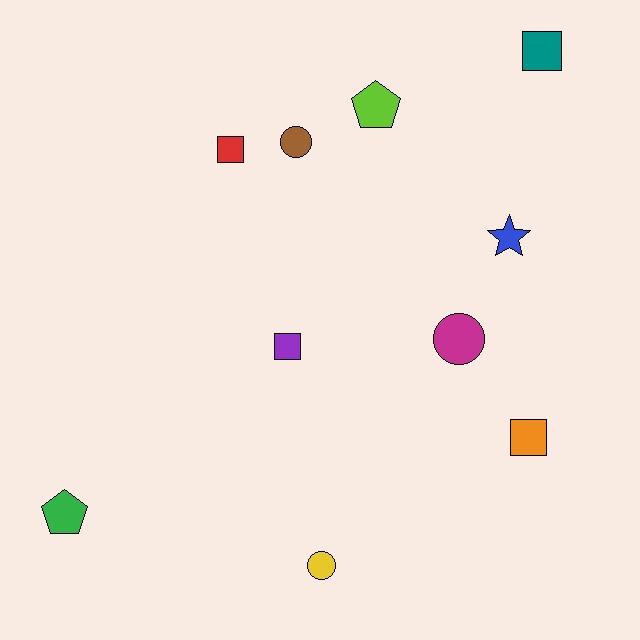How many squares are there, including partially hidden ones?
There are 4 squares.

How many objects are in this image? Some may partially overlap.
There are 10 objects.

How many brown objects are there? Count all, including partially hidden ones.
There is 1 brown object.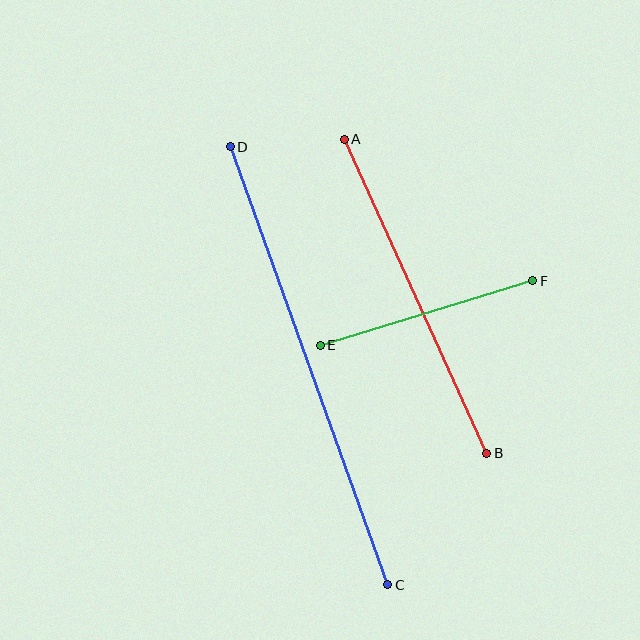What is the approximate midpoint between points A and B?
The midpoint is at approximately (416, 296) pixels.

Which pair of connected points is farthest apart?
Points C and D are farthest apart.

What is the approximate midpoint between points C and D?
The midpoint is at approximately (309, 366) pixels.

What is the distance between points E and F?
The distance is approximately 222 pixels.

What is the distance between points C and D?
The distance is approximately 466 pixels.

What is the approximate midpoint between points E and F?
The midpoint is at approximately (426, 313) pixels.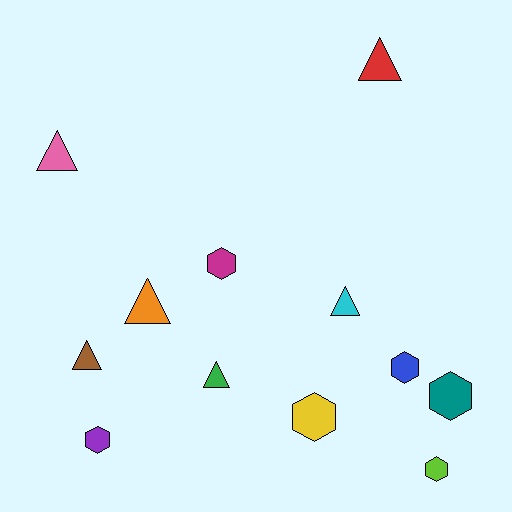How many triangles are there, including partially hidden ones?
There are 6 triangles.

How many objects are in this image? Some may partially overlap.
There are 12 objects.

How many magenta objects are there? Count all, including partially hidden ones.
There is 1 magenta object.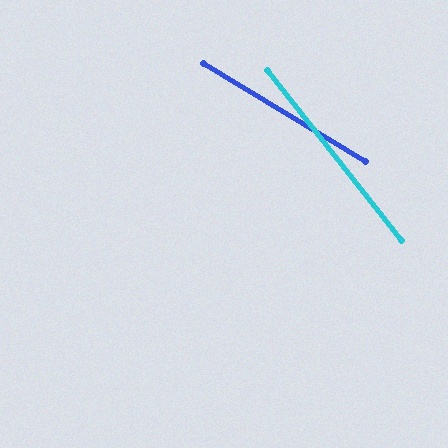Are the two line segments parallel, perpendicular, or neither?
Neither parallel nor perpendicular — they differ by about 21°.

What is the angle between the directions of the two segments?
Approximately 21 degrees.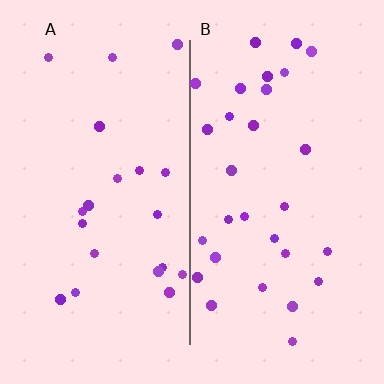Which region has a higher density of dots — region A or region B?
B (the right).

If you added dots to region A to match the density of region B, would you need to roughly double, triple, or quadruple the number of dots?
Approximately double.